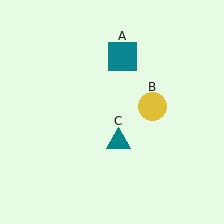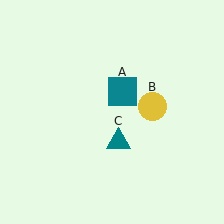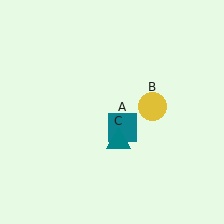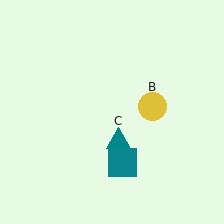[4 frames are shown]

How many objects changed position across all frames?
1 object changed position: teal square (object A).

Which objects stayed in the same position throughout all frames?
Yellow circle (object B) and teal triangle (object C) remained stationary.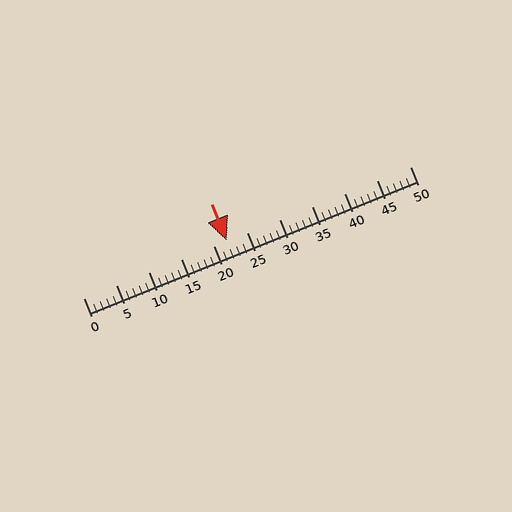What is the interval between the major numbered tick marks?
The major tick marks are spaced 5 units apart.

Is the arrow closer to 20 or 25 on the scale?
The arrow is closer to 20.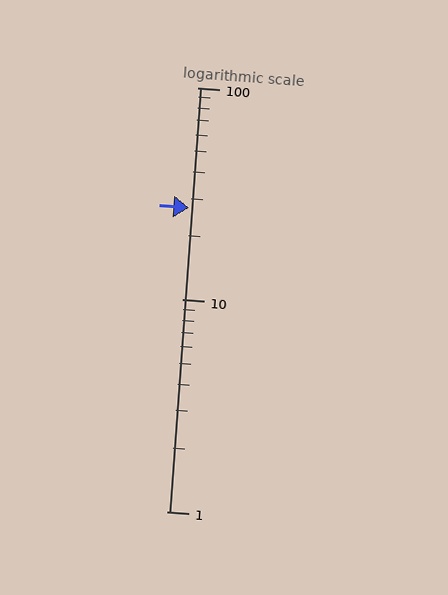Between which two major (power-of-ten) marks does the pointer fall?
The pointer is between 10 and 100.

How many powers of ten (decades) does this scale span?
The scale spans 2 decades, from 1 to 100.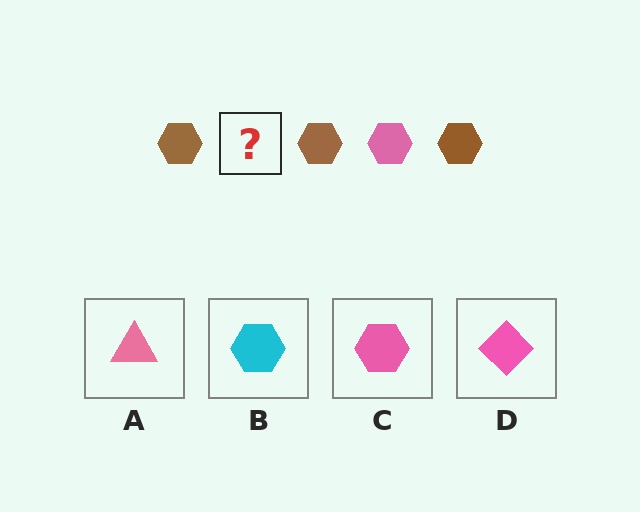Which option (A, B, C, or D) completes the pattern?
C.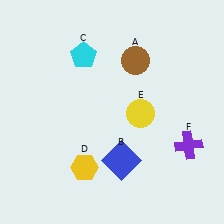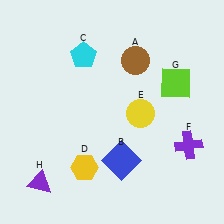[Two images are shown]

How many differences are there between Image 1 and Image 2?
There are 2 differences between the two images.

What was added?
A lime square (G), a purple triangle (H) were added in Image 2.